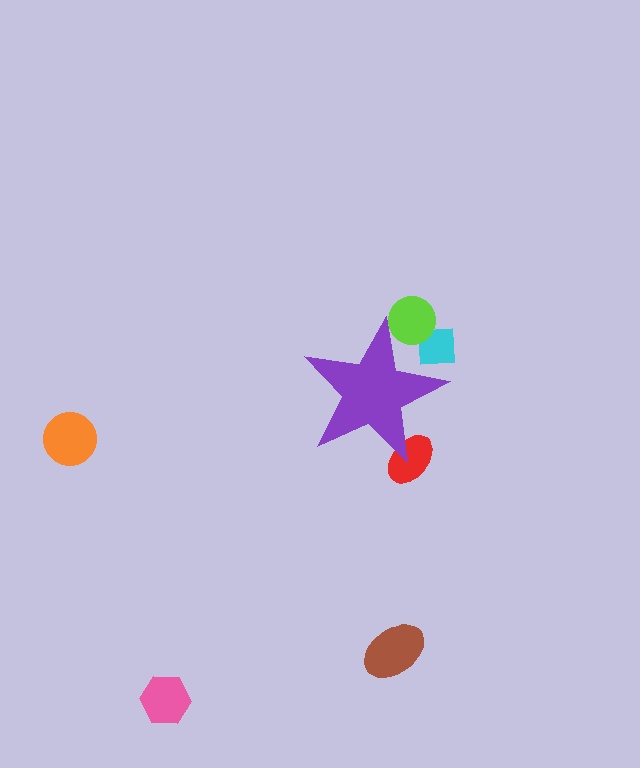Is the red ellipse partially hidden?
Yes, the red ellipse is partially hidden behind the purple star.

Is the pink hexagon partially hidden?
No, the pink hexagon is fully visible.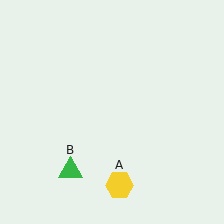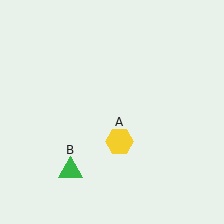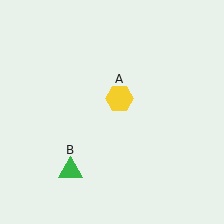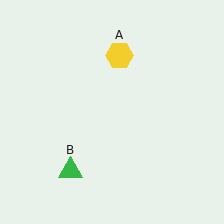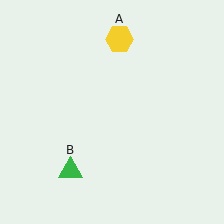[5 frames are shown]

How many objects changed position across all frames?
1 object changed position: yellow hexagon (object A).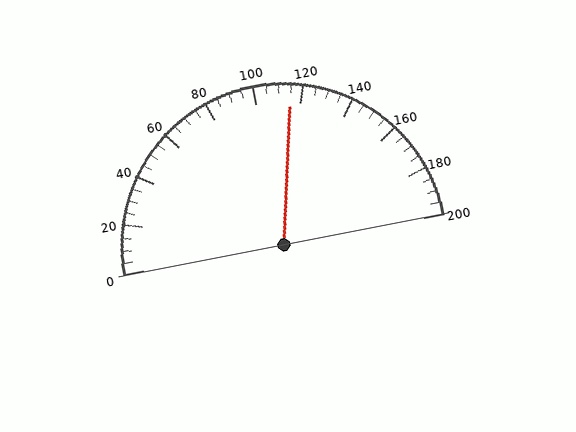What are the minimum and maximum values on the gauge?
The gauge ranges from 0 to 200.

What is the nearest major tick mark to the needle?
The nearest major tick mark is 120.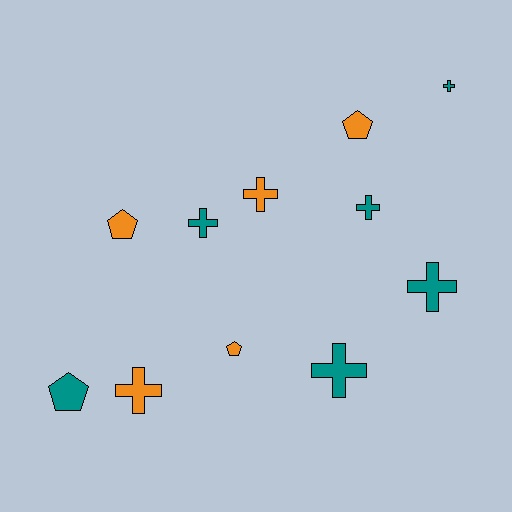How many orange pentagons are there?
There are 3 orange pentagons.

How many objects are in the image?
There are 11 objects.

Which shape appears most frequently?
Cross, with 7 objects.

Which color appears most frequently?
Teal, with 6 objects.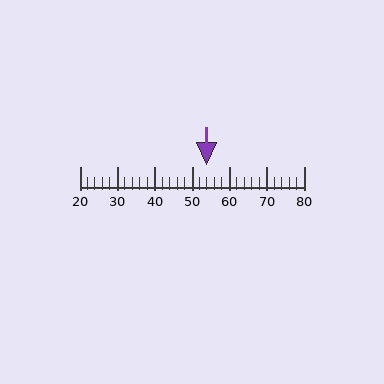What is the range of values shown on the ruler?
The ruler shows values from 20 to 80.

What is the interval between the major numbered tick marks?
The major tick marks are spaced 10 units apart.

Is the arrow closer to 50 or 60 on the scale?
The arrow is closer to 50.